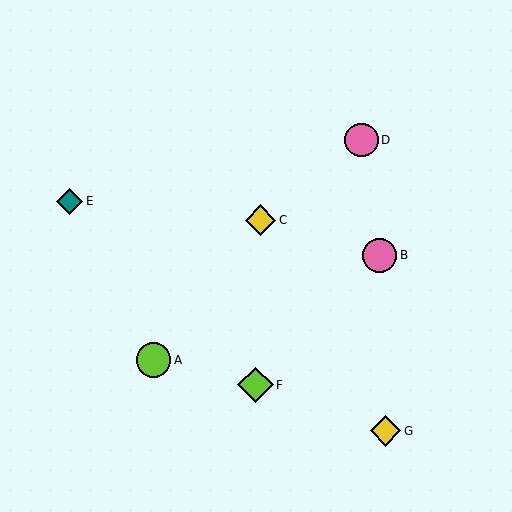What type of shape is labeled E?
Shape E is a teal diamond.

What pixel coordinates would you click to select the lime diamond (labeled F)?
Click at (256, 385) to select the lime diamond F.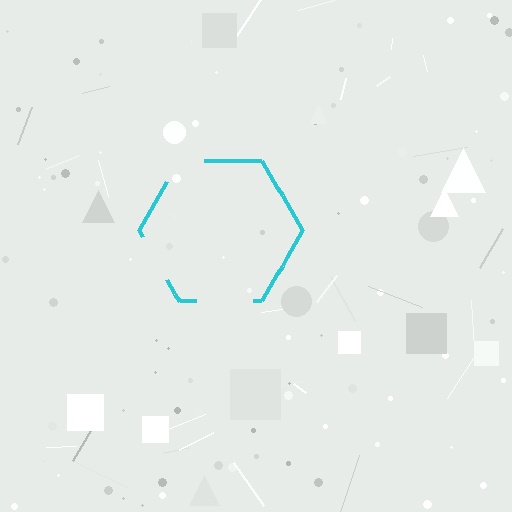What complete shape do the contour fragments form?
The contour fragments form a hexagon.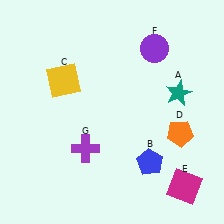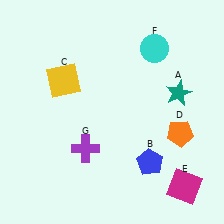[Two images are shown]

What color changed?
The circle (F) changed from purple in Image 1 to cyan in Image 2.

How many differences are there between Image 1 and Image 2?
There is 1 difference between the two images.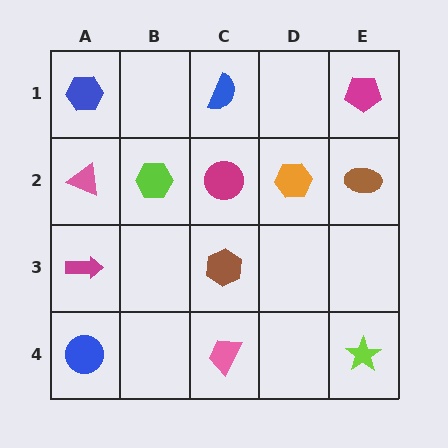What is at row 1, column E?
A magenta pentagon.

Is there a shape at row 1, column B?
No, that cell is empty.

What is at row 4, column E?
A lime star.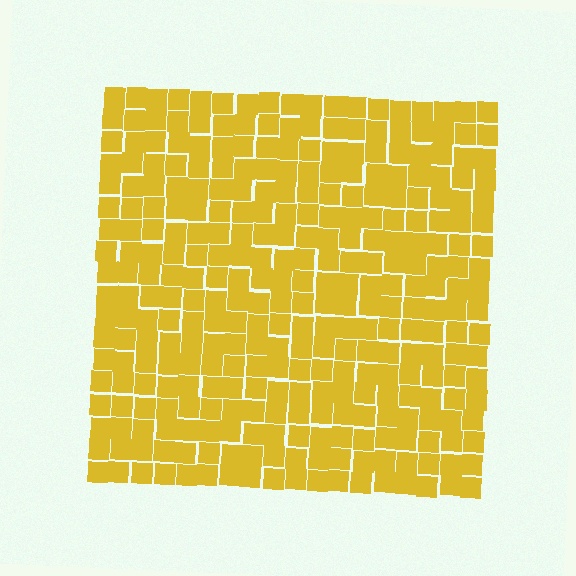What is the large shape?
The large shape is a square.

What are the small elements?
The small elements are squares.